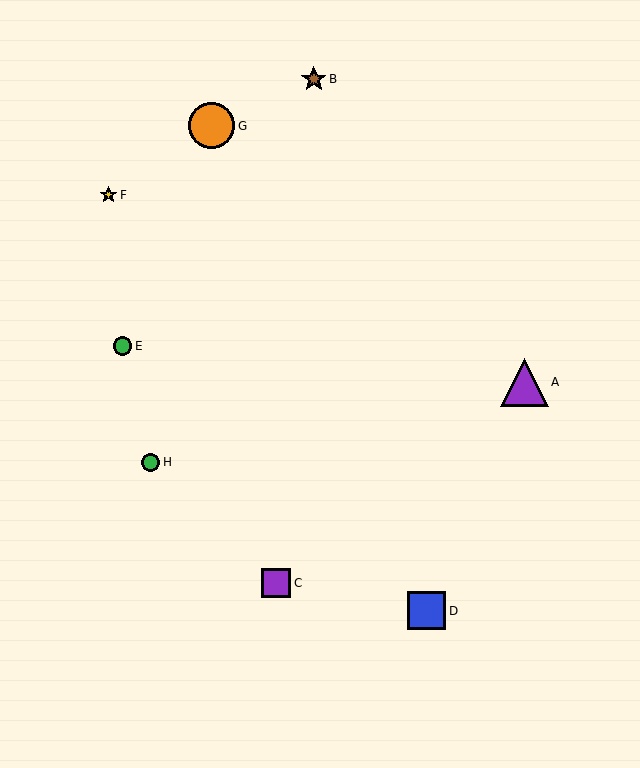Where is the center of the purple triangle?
The center of the purple triangle is at (525, 382).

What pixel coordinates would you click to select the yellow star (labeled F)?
Click at (109, 195) to select the yellow star F.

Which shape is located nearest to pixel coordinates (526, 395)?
The purple triangle (labeled A) at (525, 382) is nearest to that location.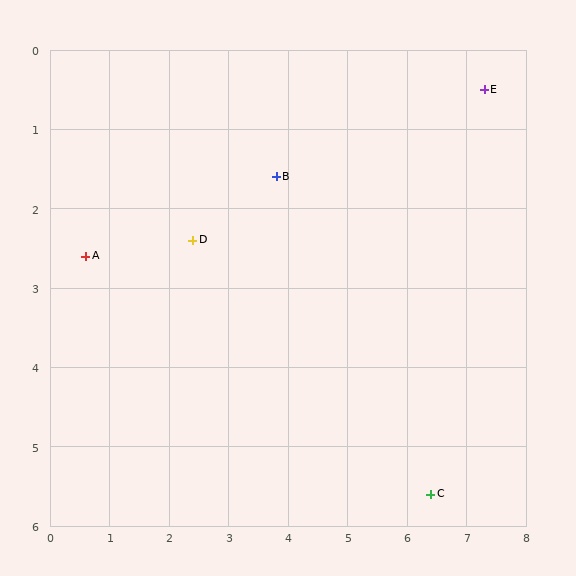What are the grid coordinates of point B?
Point B is at approximately (3.8, 1.6).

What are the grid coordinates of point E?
Point E is at approximately (7.3, 0.5).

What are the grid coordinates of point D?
Point D is at approximately (2.4, 2.4).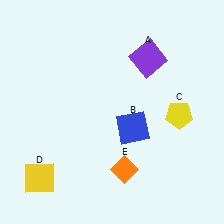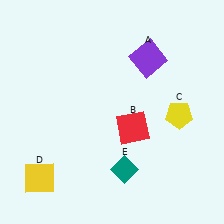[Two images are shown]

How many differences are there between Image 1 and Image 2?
There are 2 differences between the two images.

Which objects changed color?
B changed from blue to red. E changed from orange to teal.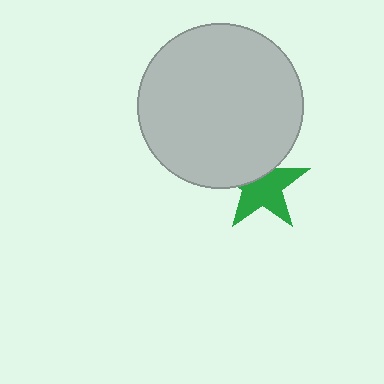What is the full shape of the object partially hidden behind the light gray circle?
The partially hidden object is a green star.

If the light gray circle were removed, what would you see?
You would see the complete green star.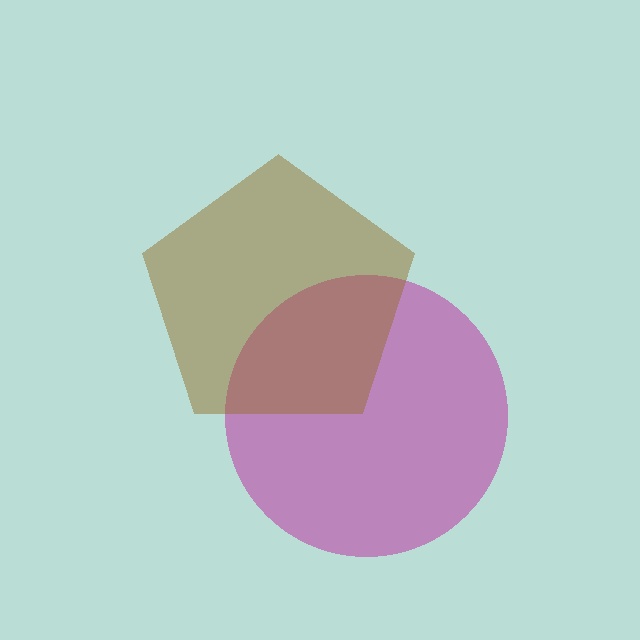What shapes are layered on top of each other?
The layered shapes are: a magenta circle, a brown pentagon.